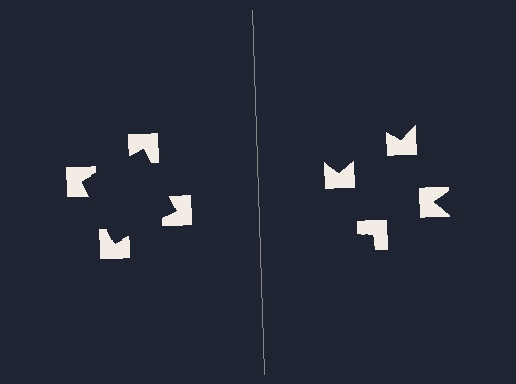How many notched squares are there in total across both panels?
8 — 4 on each side.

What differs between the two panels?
The notched squares are positioned identically on both sides; only the wedge orientations differ. On the left they align to a square; on the right they are misaligned.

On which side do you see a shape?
An illusory square appears on the left side. On the right side the wedge cuts are rotated, so no coherent shape forms.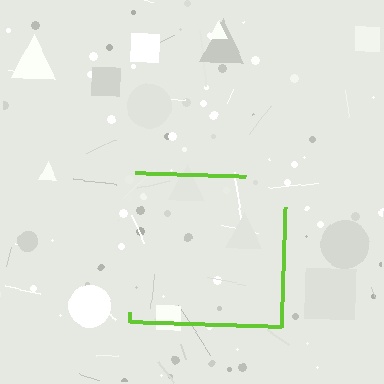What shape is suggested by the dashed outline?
The dashed outline suggests a square.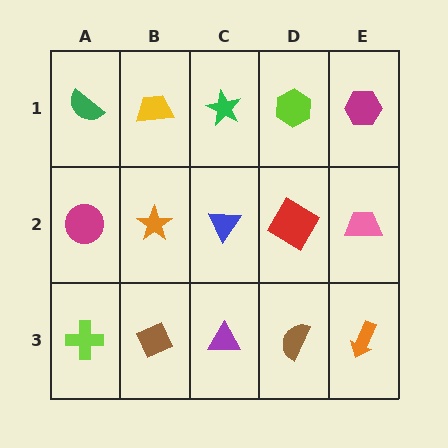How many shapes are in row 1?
5 shapes.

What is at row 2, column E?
A pink trapezoid.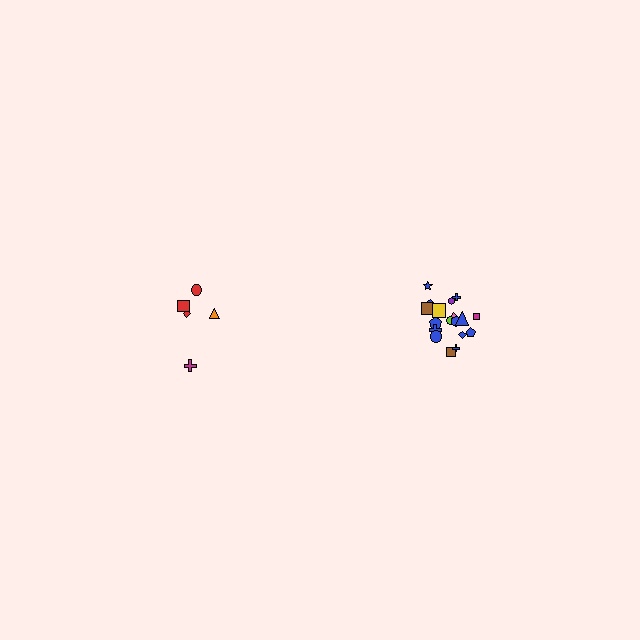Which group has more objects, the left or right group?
The right group.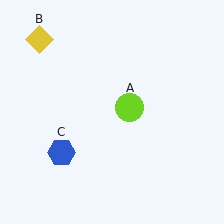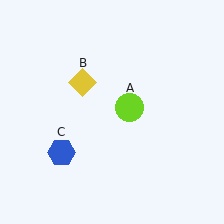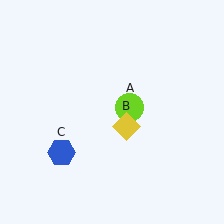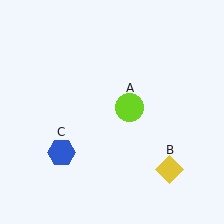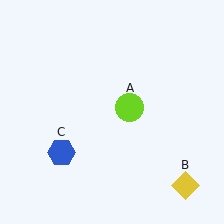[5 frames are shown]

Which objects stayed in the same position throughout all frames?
Lime circle (object A) and blue hexagon (object C) remained stationary.